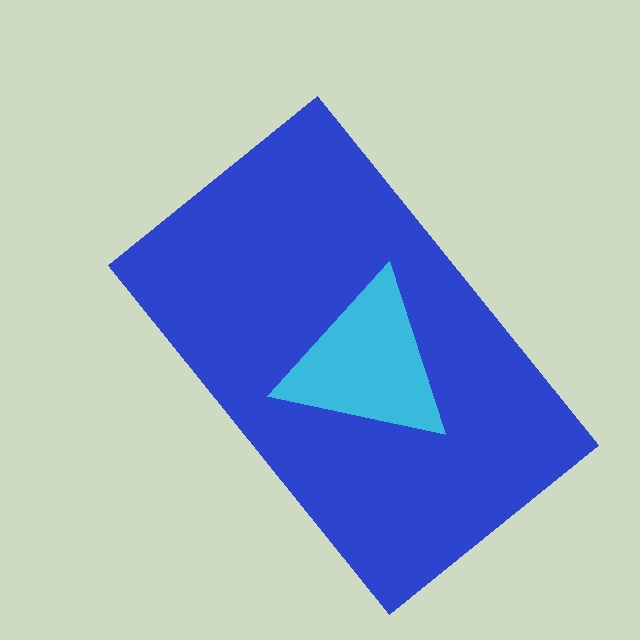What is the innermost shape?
The cyan triangle.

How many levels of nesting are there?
2.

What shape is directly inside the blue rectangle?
The cyan triangle.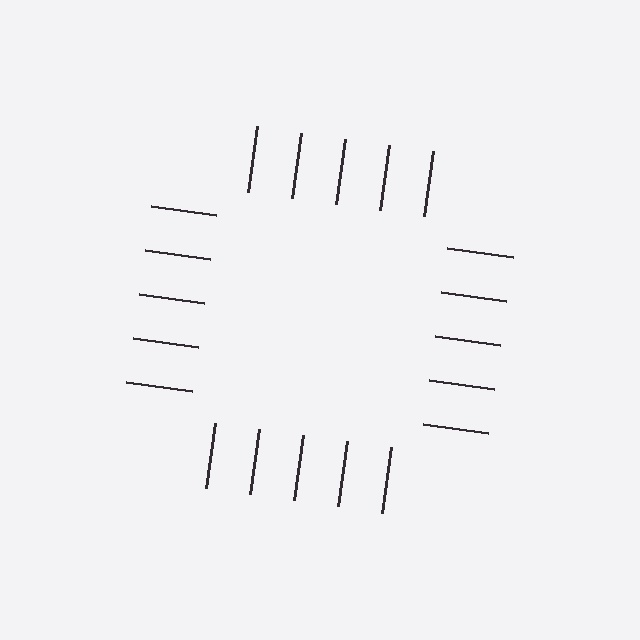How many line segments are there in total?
20 — 5 along each of the 4 edges.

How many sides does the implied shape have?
4 sides — the line-ends trace a square.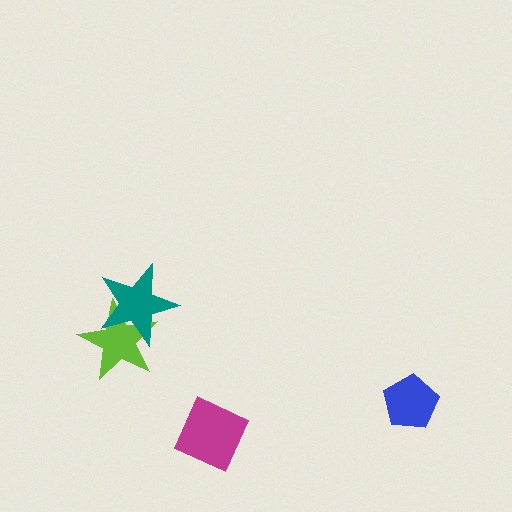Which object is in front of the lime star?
The teal star is in front of the lime star.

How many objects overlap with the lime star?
1 object overlaps with the lime star.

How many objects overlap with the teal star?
1 object overlaps with the teal star.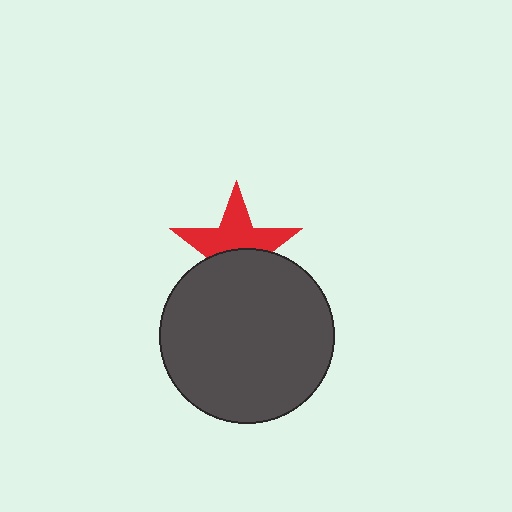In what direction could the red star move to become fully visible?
The red star could move up. That would shift it out from behind the dark gray circle entirely.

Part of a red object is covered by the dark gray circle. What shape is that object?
It is a star.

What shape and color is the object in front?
The object in front is a dark gray circle.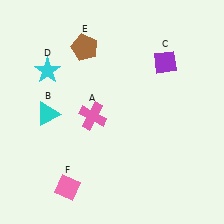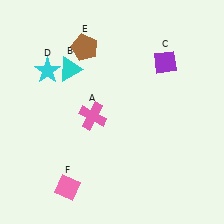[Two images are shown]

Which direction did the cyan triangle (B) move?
The cyan triangle (B) moved up.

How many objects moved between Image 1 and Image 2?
1 object moved between the two images.